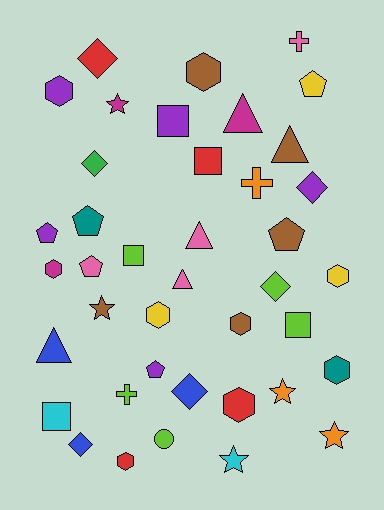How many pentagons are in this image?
There are 6 pentagons.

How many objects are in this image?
There are 40 objects.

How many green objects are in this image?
There is 1 green object.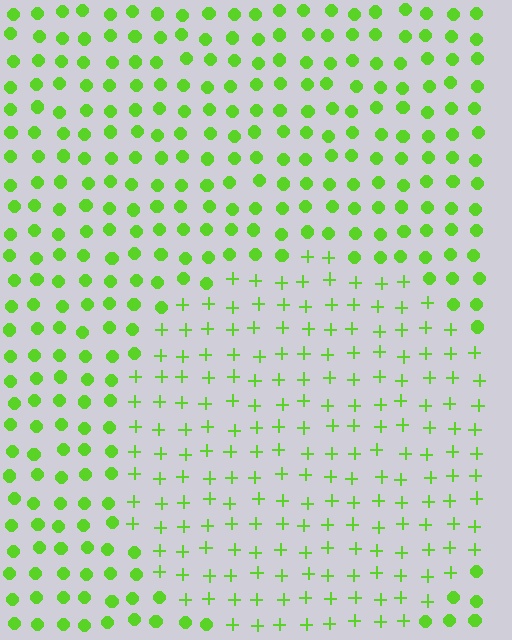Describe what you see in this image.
The image is filled with small lime elements arranged in a uniform grid. A circle-shaped region contains plus signs, while the surrounding area contains circles. The boundary is defined purely by the change in element shape.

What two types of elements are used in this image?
The image uses plus signs inside the circle region and circles outside it.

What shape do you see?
I see a circle.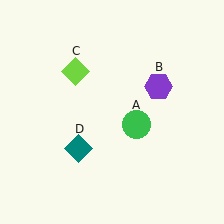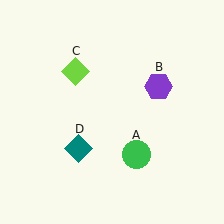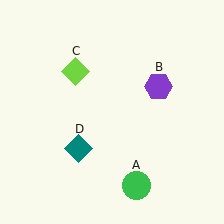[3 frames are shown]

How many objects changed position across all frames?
1 object changed position: green circle (object A).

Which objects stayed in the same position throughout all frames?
Purple hexagon (object B) and lime diamond (object C) and teal diamond (object D) remained stationary.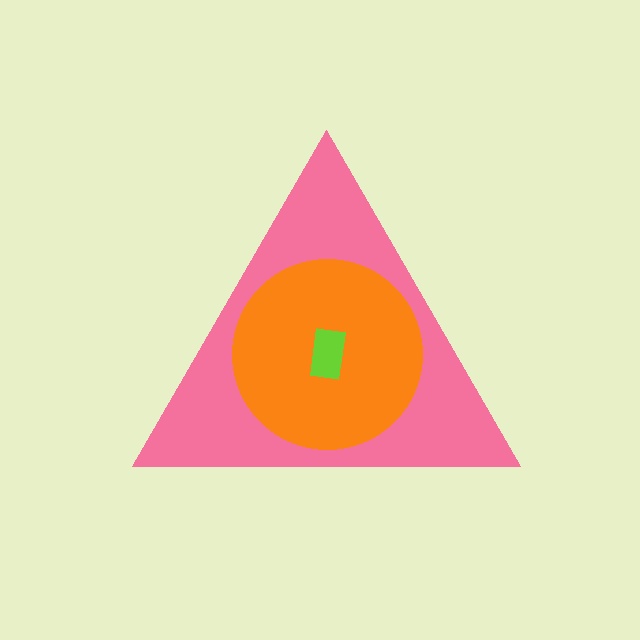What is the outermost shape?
The pink triangle.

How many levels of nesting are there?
3.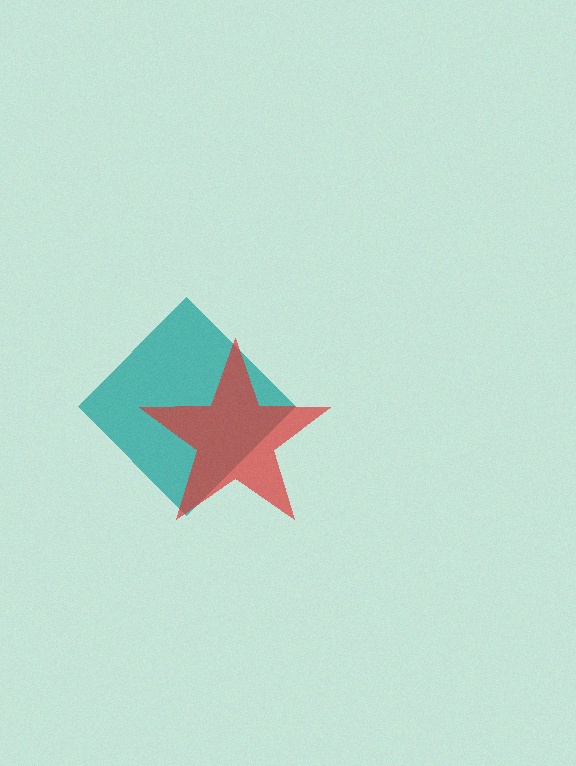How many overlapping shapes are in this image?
There are 2 overlapping shapes in the image.